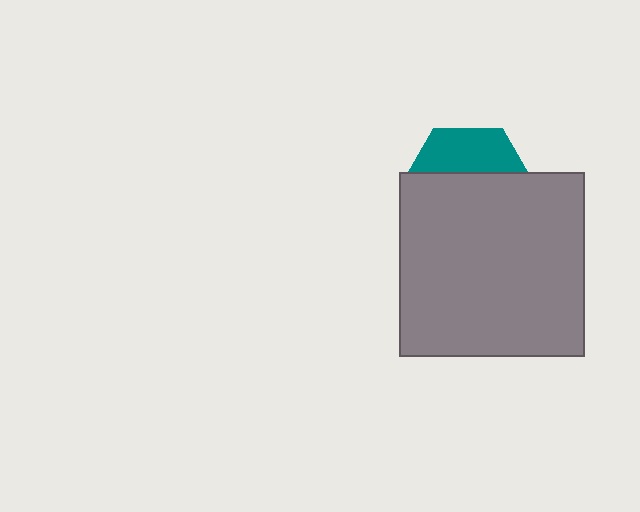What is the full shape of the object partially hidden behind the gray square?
The partially hidden object is a teal hexagon.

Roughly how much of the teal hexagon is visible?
A small part of it is visible (roughly 33%).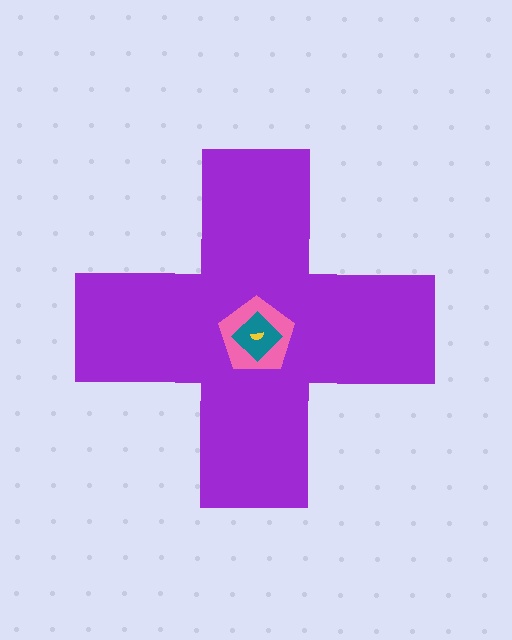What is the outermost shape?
The purple cross.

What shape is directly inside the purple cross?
The pink pentagon.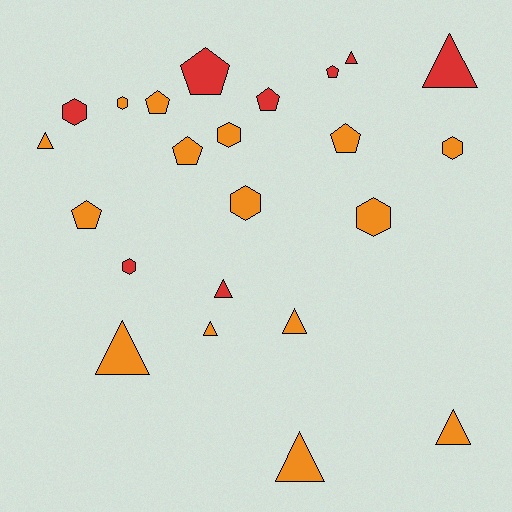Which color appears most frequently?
Orange, with 15 objects.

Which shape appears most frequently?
Triangle, with 9 objects.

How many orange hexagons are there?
There are 5 orange hexagons.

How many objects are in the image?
There are 23 objects.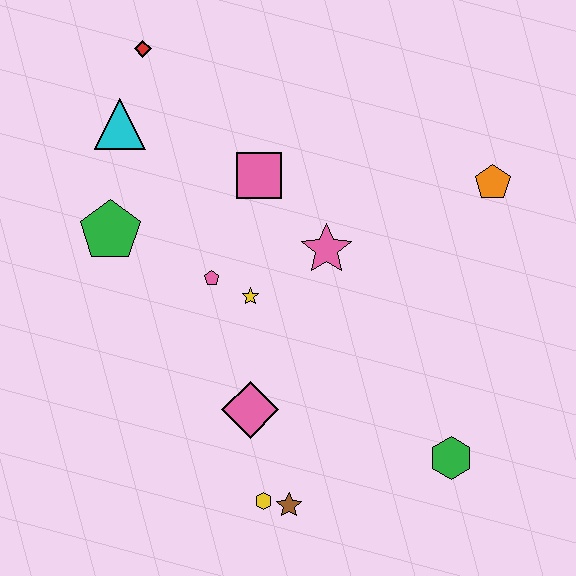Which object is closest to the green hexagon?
The brown star is closest to the green hexagon.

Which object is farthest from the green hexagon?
The red diamond is farthest from the green hexagon.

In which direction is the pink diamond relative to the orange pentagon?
The pink diamond is to the left of the orange pentagon.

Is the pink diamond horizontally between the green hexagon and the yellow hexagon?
No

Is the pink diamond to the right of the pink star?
No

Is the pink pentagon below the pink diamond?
No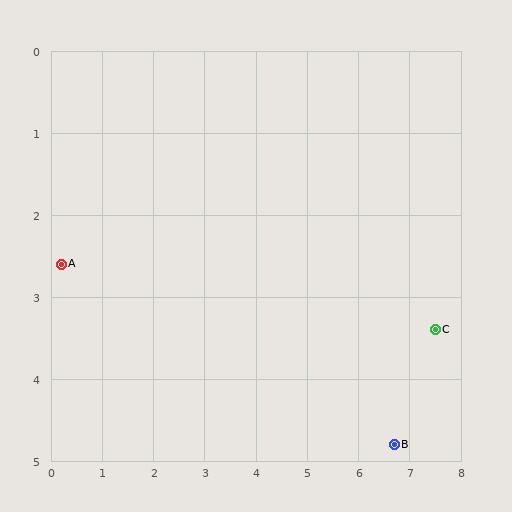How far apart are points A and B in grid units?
Points A and B are about 6.9 grid units apart.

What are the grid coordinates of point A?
Point A is at approximately (0.2, 2.6).